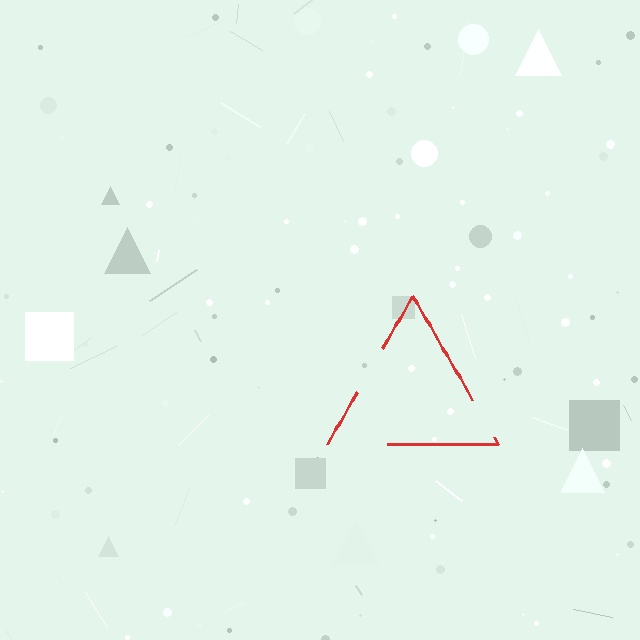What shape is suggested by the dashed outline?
The dashed outline suggests a triangle.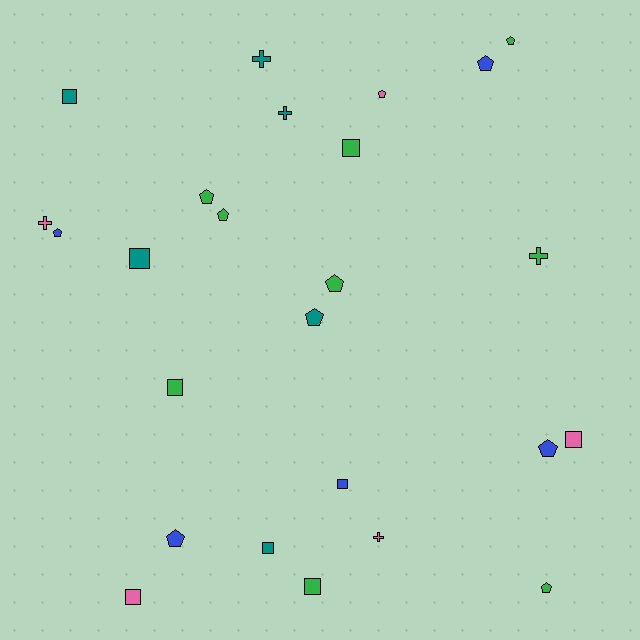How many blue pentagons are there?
There are 4 blue pentagons.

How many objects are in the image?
There are 25 objects.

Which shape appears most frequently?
Pentagon, with 11 objects.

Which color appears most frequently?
Green, with 9 objects.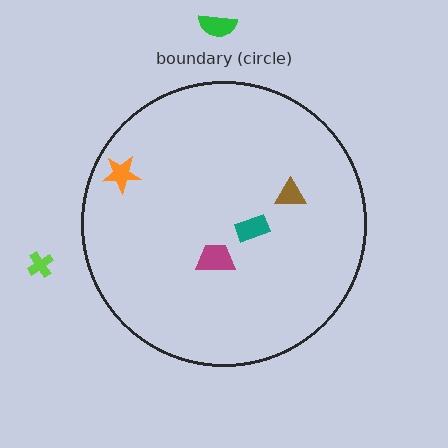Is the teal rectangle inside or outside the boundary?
Inside.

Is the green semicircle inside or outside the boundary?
Outside.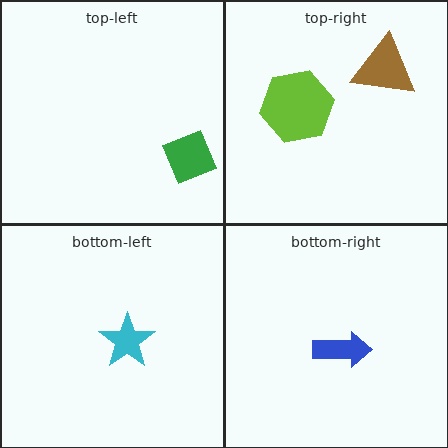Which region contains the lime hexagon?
The top-right region.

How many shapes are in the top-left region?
1.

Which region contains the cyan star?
The bottom-left region.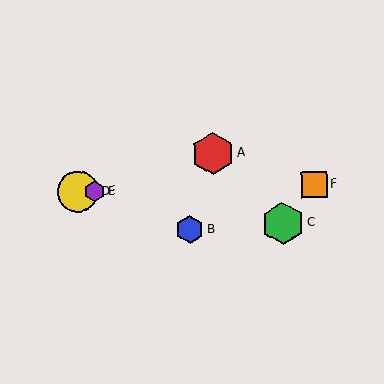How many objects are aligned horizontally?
3 objects (D, E, F) are aligned horizontally.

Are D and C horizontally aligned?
No, D is at y≈192 and C is at y≈223.